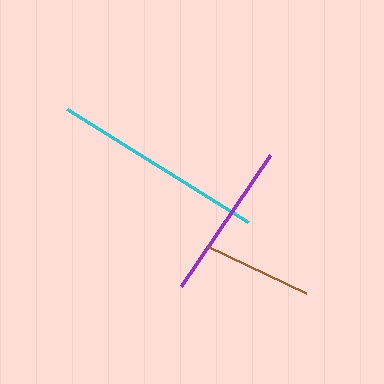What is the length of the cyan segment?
The cyan segment is approximately 213 pixels long.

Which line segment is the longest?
The cyan line is the longest at approximately 213 pixels.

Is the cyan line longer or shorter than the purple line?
The cyan line is longer than the purple line.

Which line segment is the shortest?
The brown line is the shortest at approximately 110 pixels.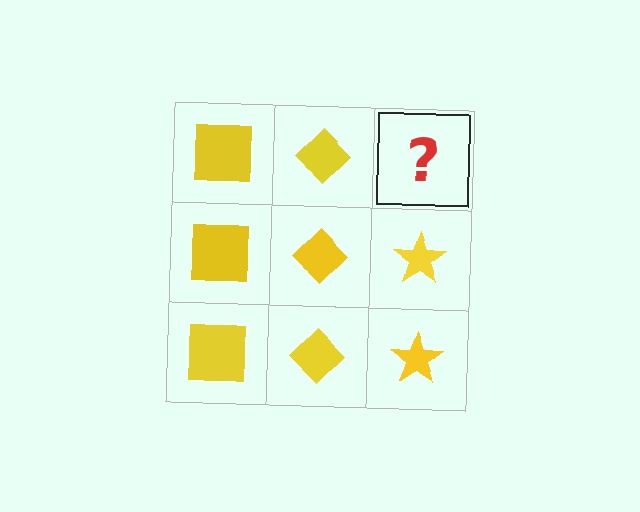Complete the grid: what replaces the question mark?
The question mark should be replaced with a yellow star.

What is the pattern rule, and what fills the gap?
The rule is that each column has a consistent shape. The gap should be filled with a yellow star.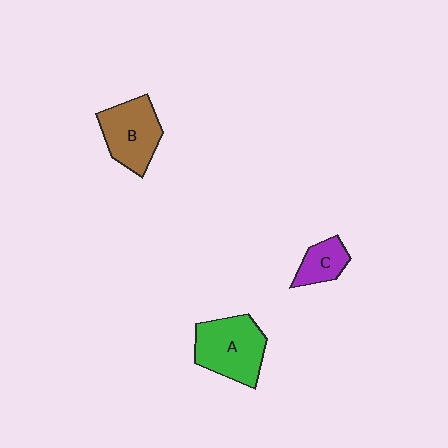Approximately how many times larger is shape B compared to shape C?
Approximately 1.8 times.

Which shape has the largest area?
Shape A (green).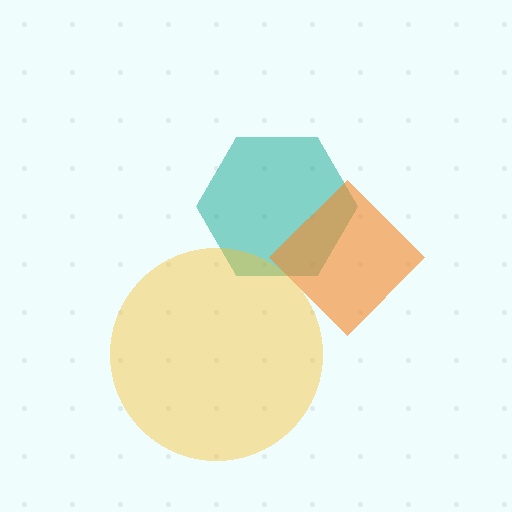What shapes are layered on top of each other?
The layered shapes are: a teal hexagon, an orange diamond, a yellow circle.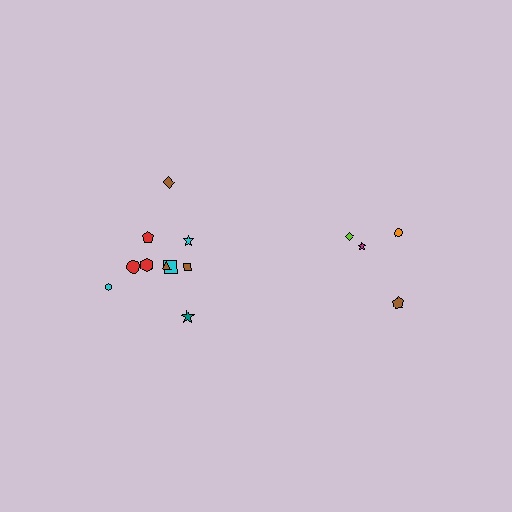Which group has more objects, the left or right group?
The left group.